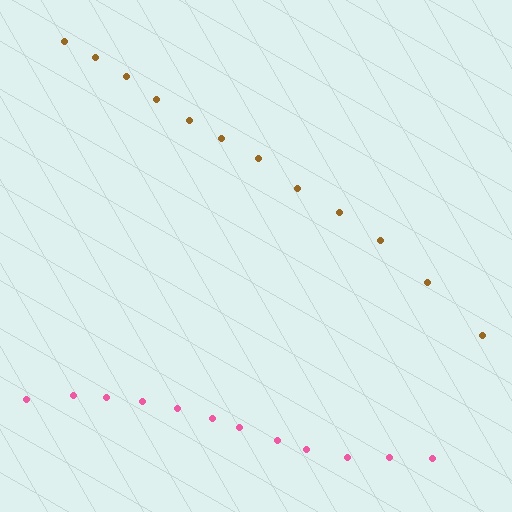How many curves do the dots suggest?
There are 2 distinct paths.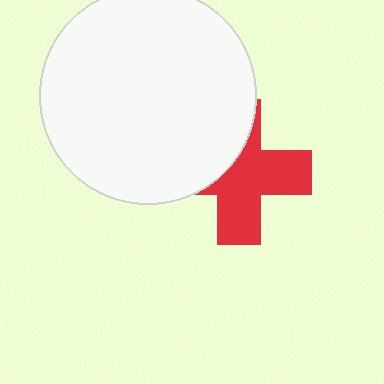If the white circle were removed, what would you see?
You would see the complete red cross.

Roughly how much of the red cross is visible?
About half of it is visible (roughly 60%).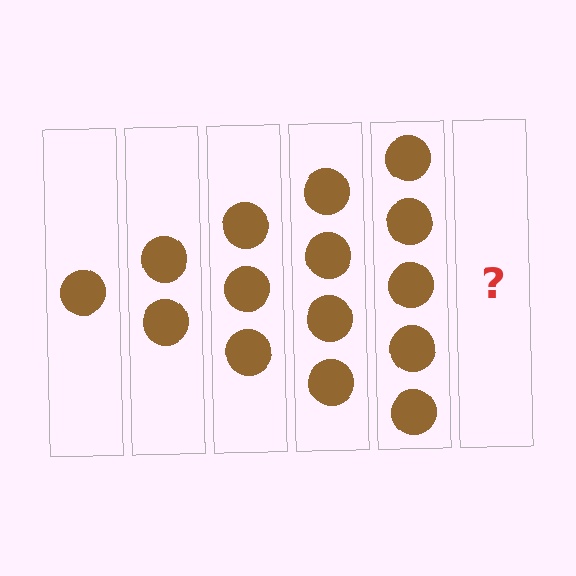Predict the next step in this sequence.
The next step is 6 circles.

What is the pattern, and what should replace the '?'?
The pattern is that each step adds one more circle. The '?' should be 6 circles.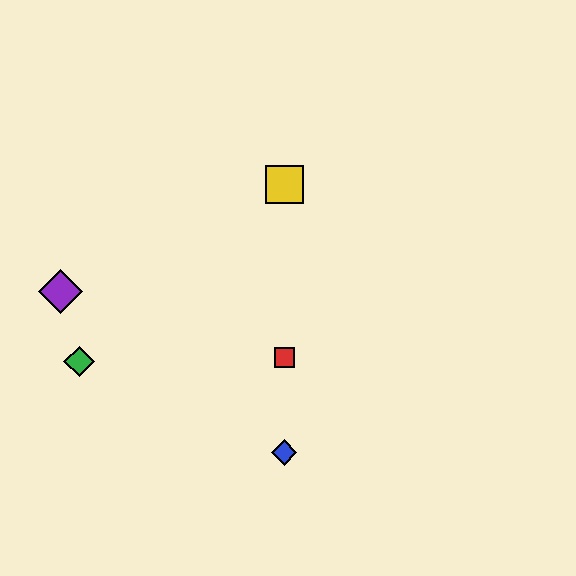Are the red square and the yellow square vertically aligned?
Yes, both are at x≈284.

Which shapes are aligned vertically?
The red square, the blue diamond, the yellow square are aligned vertically.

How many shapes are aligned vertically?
3 shapes (the red square, the blue diamond, the yellow square) are aligned vertically.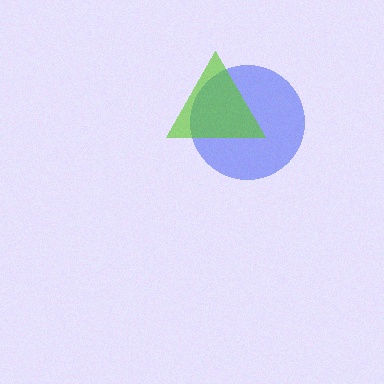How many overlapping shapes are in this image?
There are 2 overlapping shapes in the image.